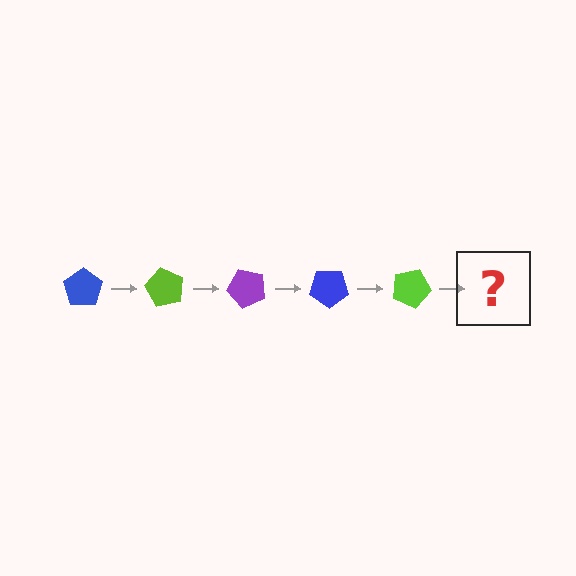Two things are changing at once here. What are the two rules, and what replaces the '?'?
The two rules are that it rotates 60 degrees each step and the color cycles through blue, lime, and purple. The '?' should be a purple pentagon, rotated 300 degrees from the start.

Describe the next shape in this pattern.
It should be a purple pentagon, rotated 300 degrees from the start.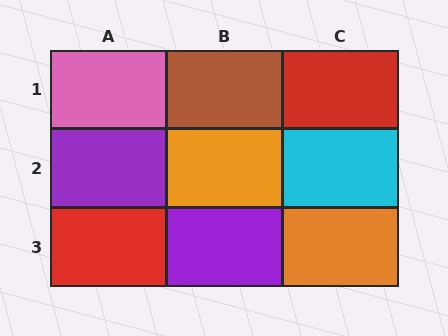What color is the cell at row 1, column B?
Brown.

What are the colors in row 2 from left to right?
Purple, orange, cyan.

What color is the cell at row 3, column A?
Red.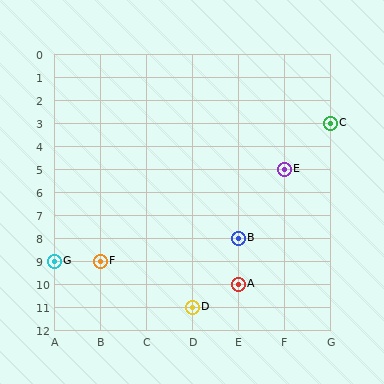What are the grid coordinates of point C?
Point C is at grid coordinates (G, 3).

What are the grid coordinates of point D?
Point D is at grid coordinates (D, 11).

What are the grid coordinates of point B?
Point B is at grid coordinates (E, 8).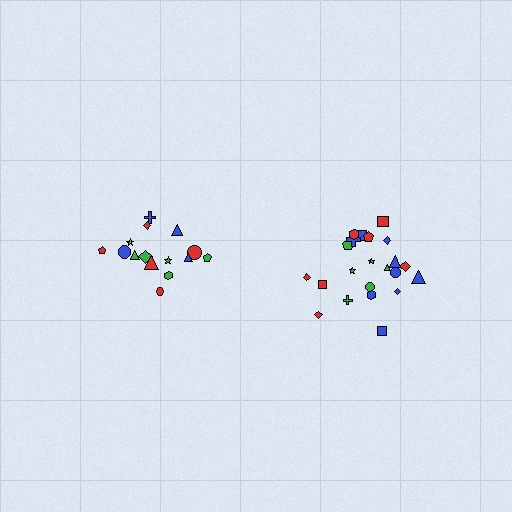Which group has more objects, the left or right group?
The right group.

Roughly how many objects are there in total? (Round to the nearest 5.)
Roughly 35 objects in total.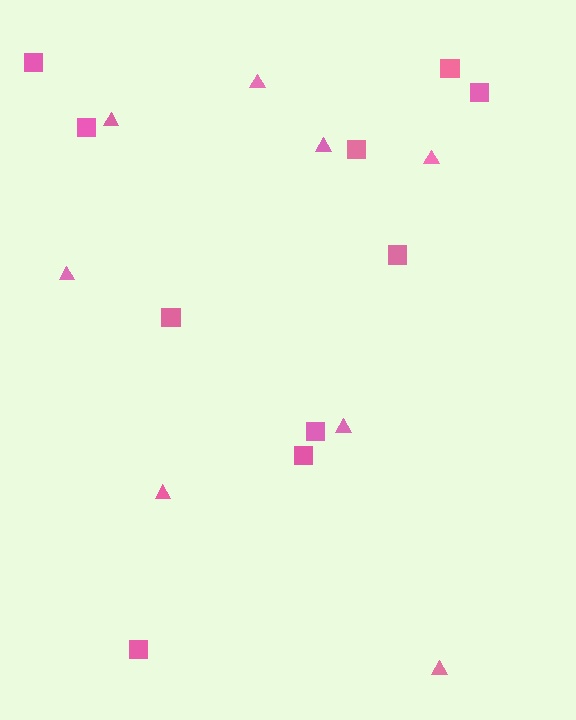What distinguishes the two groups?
There are 2 groups: one group of triangles (8) and one group of squares (10).